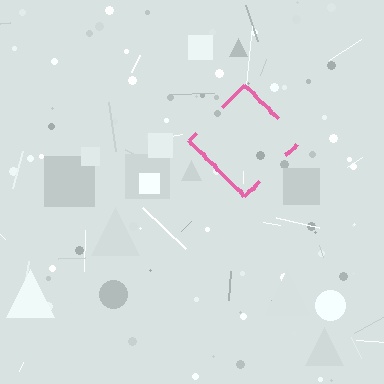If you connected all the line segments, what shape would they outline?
They would outline a diamond.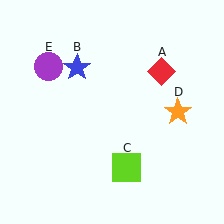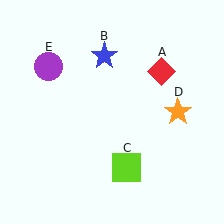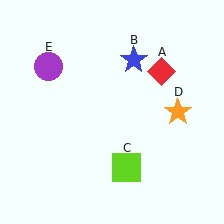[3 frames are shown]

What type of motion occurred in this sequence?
The blue star (object B) rotated clockwise around the center of the scene.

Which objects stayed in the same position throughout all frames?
Red diamond (object A) and lime square (object C) and orange star (object D) and purple circle (object E) remained stationary.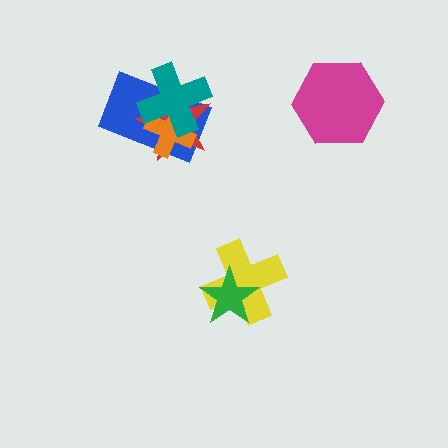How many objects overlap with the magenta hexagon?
0 objects overlap with the magenta hexagon.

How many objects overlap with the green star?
1 object overlaps with the green star.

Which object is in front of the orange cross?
The teal cross is in front of the orange cross.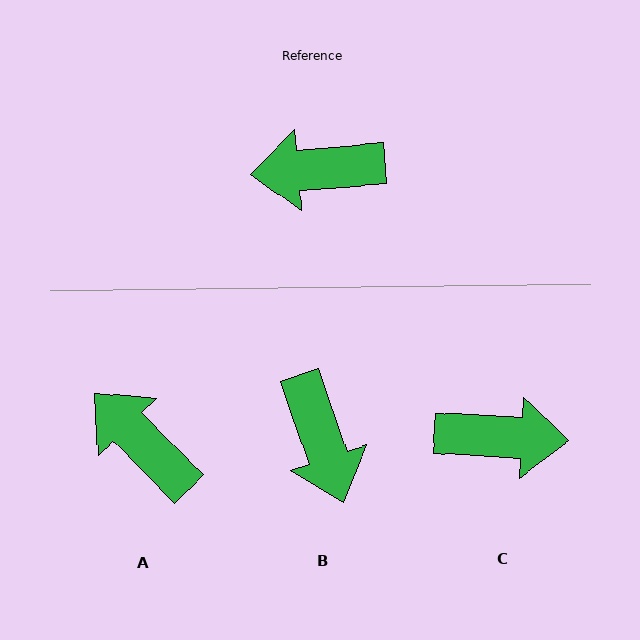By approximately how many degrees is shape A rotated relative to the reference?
Approximately 50 degrees clockwise.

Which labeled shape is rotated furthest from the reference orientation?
C, about 172 degrees away.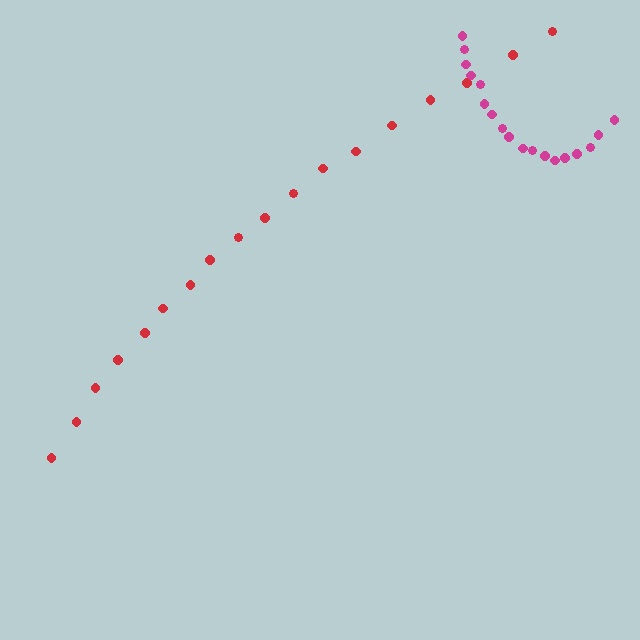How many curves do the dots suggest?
There are 2 distinct paths.